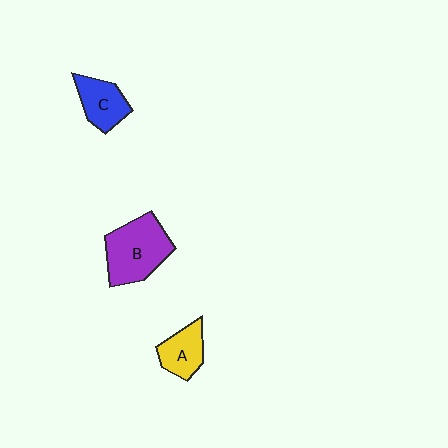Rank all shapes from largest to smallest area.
From largest to smallest: B (purple), C (blue), A (yellow).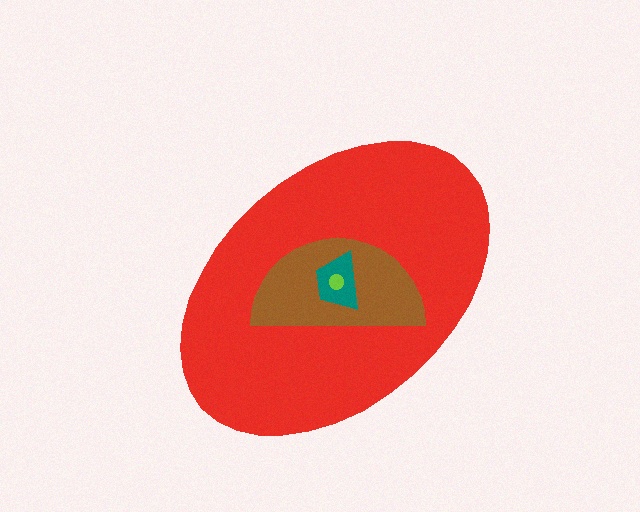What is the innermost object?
The lime circle.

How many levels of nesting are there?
4.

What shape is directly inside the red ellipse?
The brown semicircle.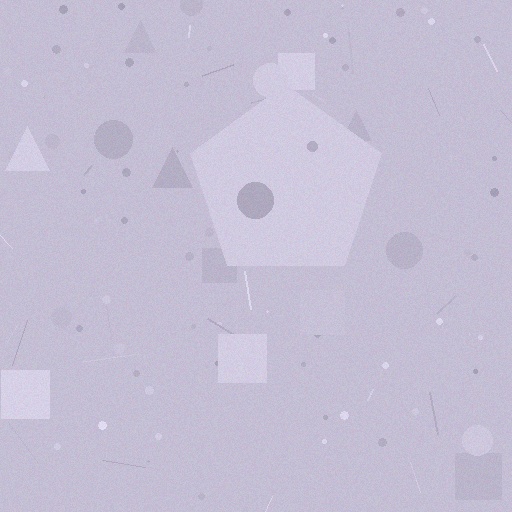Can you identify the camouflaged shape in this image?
The camouflaged shape is a pentagon.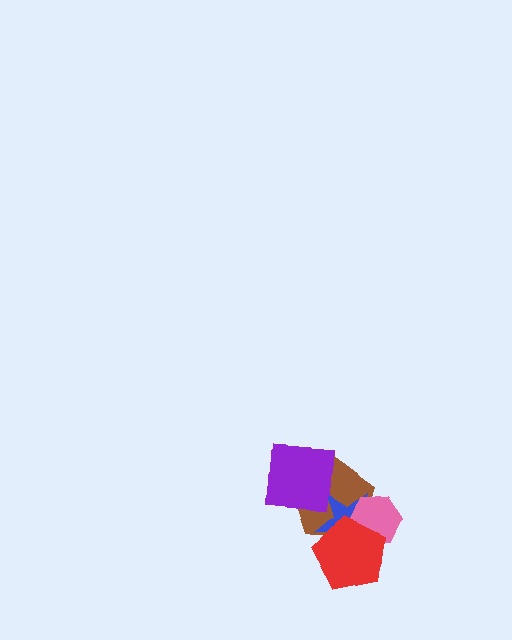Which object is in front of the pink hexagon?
The red pentagon is in front of the pink hexagon.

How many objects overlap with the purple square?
2 objects overlap with the purple square.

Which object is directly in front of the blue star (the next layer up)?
The pink hexagon is directly in front of the blue star.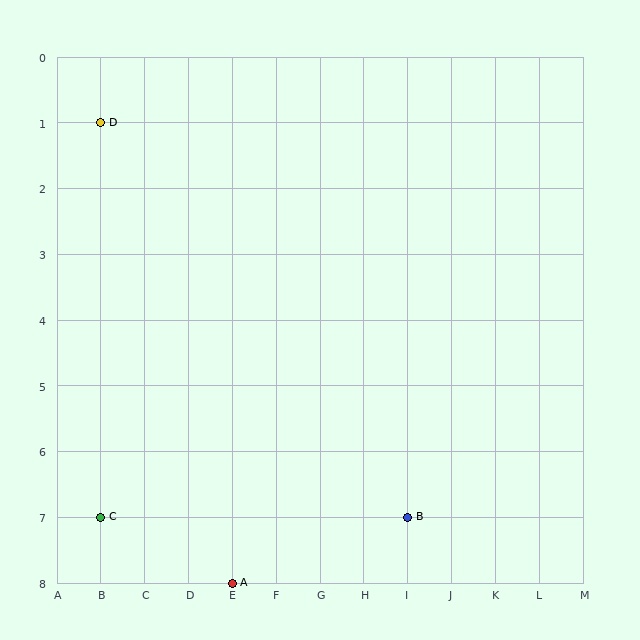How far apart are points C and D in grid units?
Points C and D are 6 rows apart.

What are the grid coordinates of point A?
Point A is at grid coordinates (E, 8).